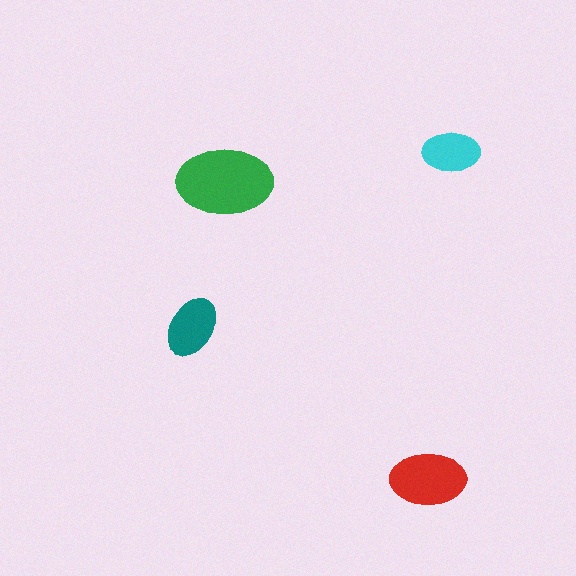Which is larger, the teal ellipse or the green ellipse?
The green one.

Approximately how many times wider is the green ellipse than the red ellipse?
About 1.5 times wider.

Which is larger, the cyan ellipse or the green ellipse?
The green one.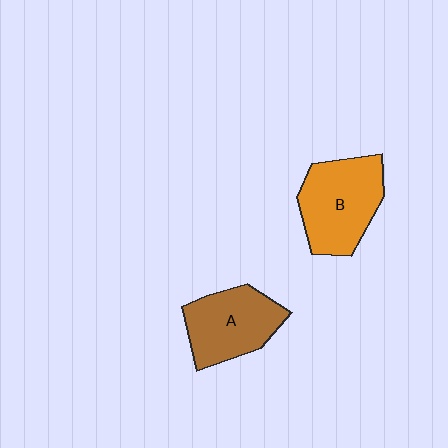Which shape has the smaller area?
Shape A (brown).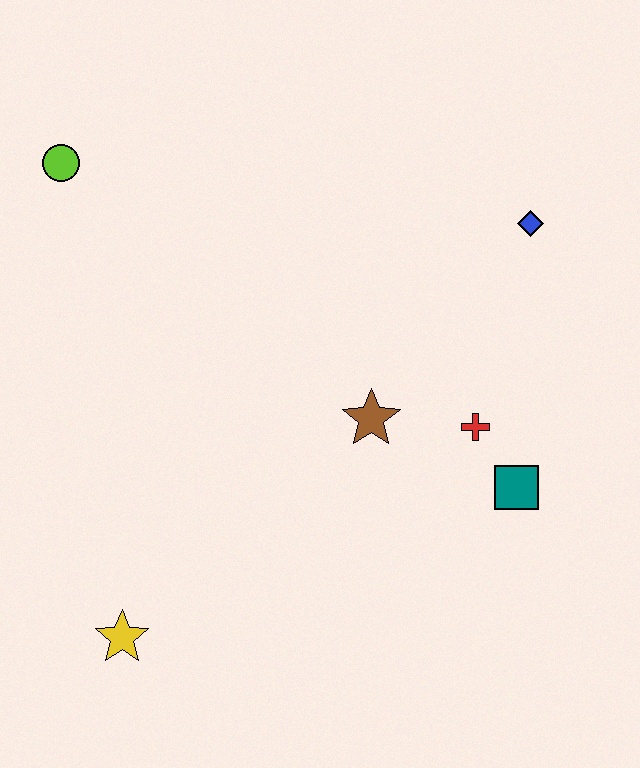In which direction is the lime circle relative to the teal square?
The lime circle is to the left of the teal square.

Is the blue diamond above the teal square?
Yes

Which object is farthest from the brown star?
The lime circle is farthest from the brown star.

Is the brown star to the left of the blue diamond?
Yes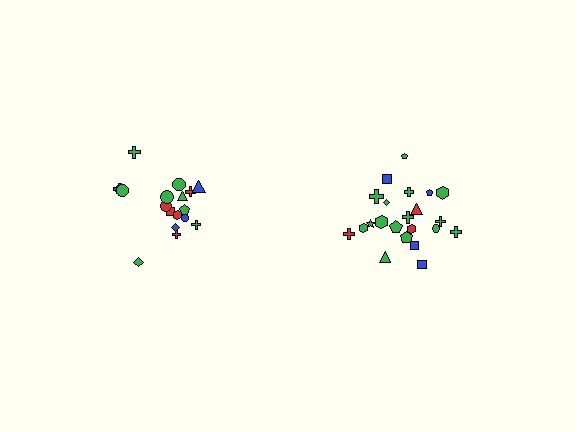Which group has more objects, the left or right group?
The right group.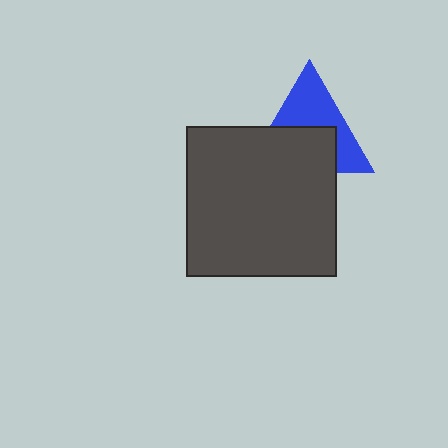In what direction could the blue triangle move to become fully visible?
The blue triangle could move up. That would shift it out from behind the dark gray square entirely.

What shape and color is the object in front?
The object in front is a dark gray square.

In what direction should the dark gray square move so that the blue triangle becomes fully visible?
The dark gray square should move down. That is the shortest direction to clear the overlap and leave the blue triangle fully visible.